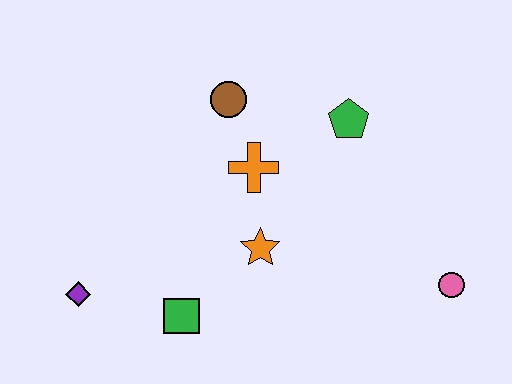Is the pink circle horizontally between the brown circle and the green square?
No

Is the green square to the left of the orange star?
Yes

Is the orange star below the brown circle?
Yes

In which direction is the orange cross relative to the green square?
The orange cross is above the green square.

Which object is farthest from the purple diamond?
The pink circle is farthest from the purple diamond.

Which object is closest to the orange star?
The orange cross is closest to the orange star.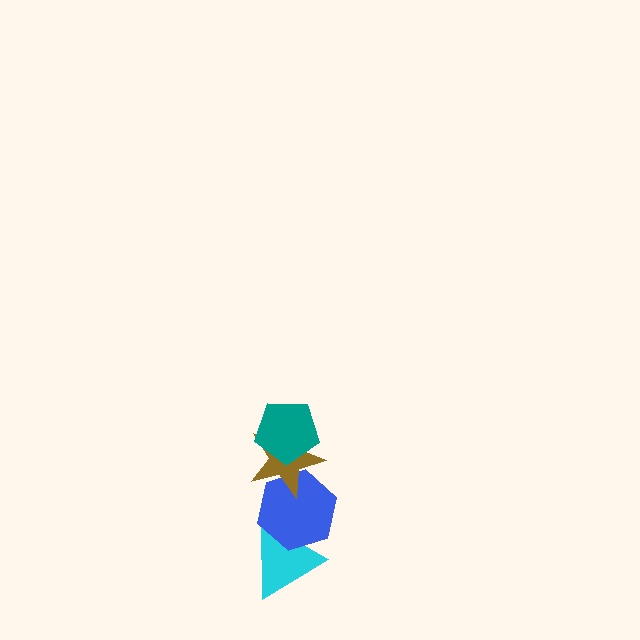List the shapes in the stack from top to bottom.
From top to bottom: the teal pentagon, the brown star, the blue hexagon, the cyan triangle.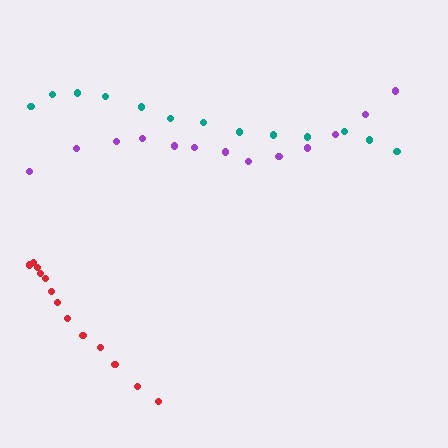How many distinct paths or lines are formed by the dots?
There are 3 distinct paths.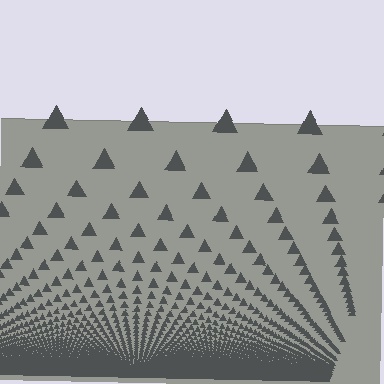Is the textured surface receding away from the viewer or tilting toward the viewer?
The surface appears to tilt toward the viewer. Texture elements get larger and sparser toward the top.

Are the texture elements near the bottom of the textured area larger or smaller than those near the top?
Smaller. The gradient is inverted — elements near the bottom are smaller and denser.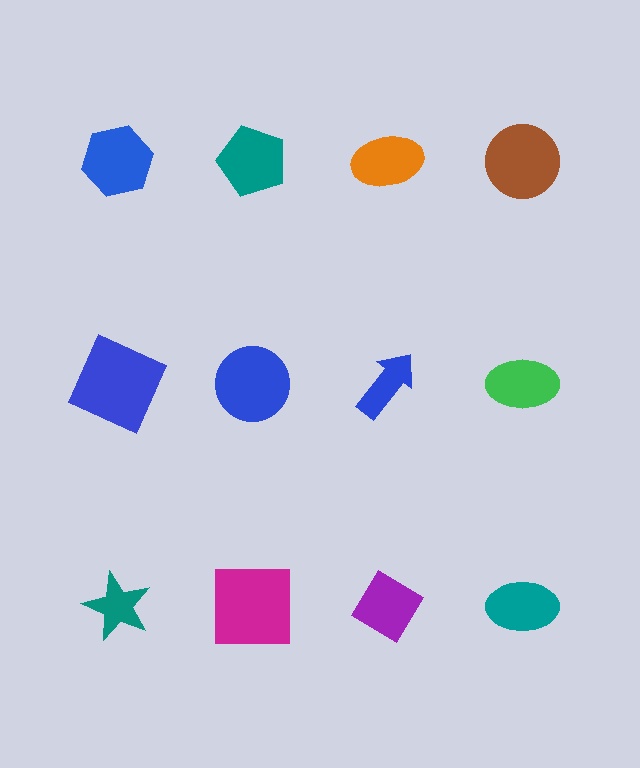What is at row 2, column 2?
A blue circle.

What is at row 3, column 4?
A teal ellipse.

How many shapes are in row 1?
4 shapes.